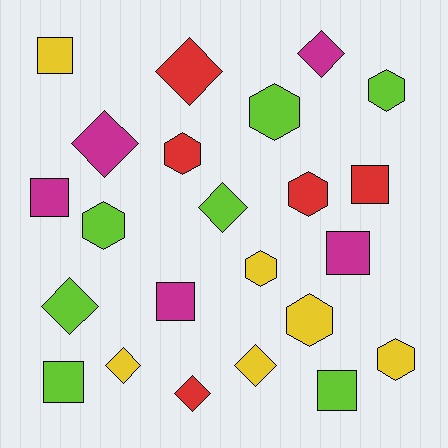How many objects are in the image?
There are 23 objects.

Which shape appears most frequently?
Diamond, with 8 objects.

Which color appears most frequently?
Lime, with 7 objects.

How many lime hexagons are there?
There are 3 lime hexagons.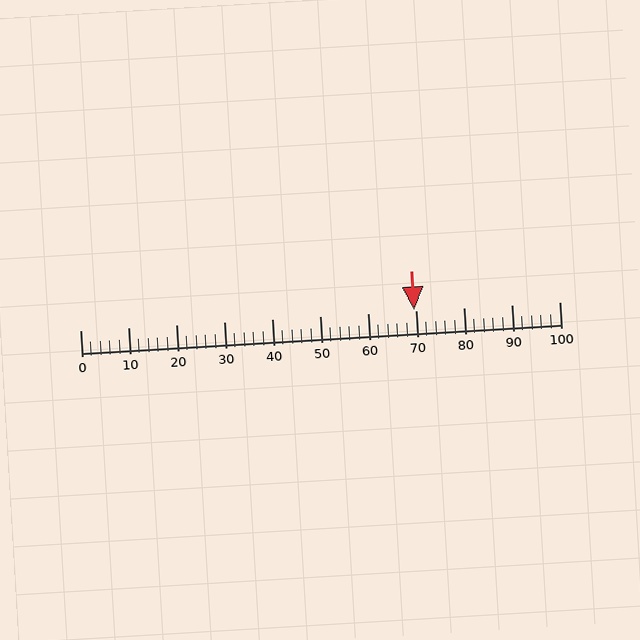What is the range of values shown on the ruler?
The ruler shows values from 0 to 100.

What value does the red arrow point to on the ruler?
The red arrow points to approximately 70.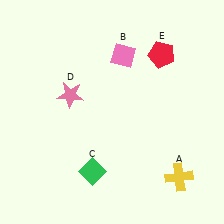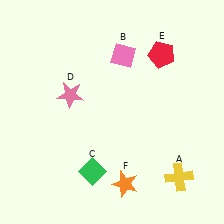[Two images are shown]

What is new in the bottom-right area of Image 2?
An orange star (F) was added in the bottom-right area of Image 2.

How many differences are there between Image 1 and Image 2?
There is 1 difference between the two images.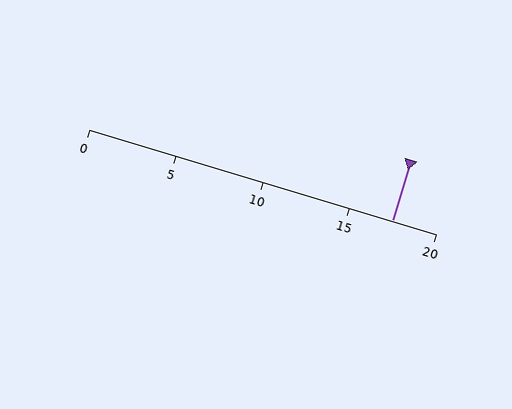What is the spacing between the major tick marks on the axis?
The major ticks are spaced 5 apart.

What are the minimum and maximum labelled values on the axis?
The axis runs from 0 to 20.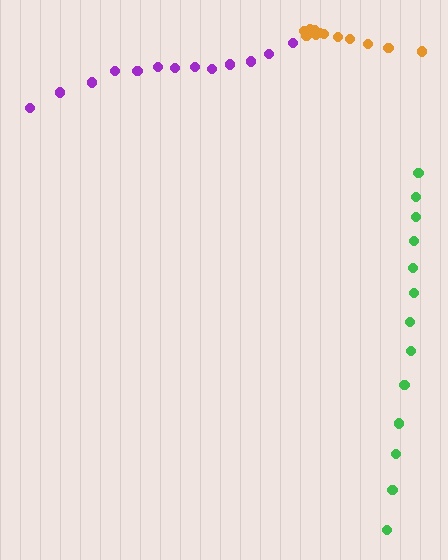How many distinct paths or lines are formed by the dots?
There are 3 distinct paths.